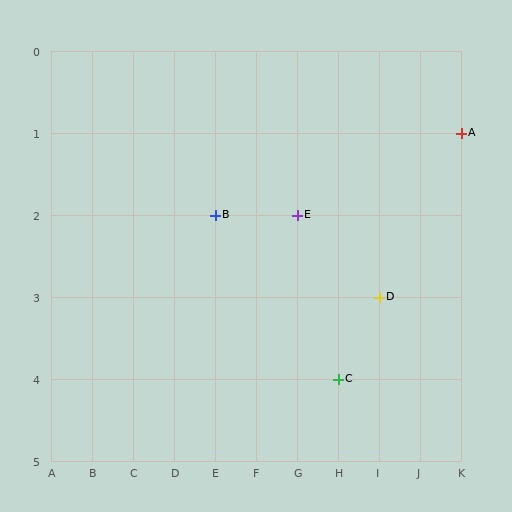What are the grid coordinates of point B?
Point B is at grid coordinates (E, 2).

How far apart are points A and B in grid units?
Points A and B are 6 columns and 1 row apart (about 6.1 grid units diagonally).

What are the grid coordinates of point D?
Point D is at grid coordinates (I, 3).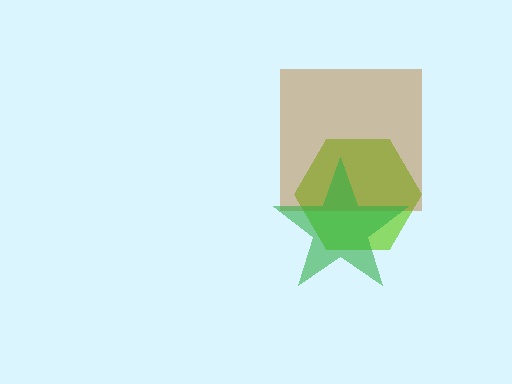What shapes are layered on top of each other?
The layered shapes are: a lime hexagon, a brown square, a green star.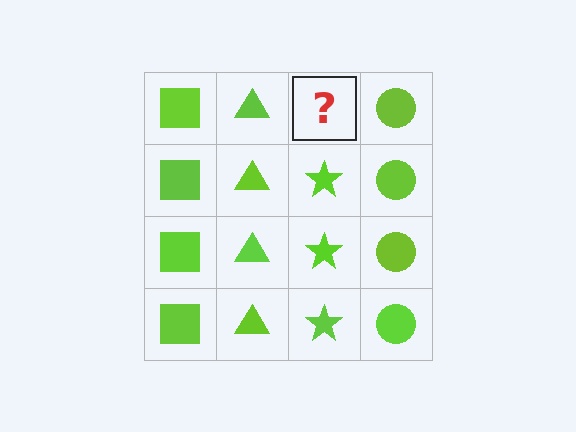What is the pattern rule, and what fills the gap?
The rule is that each column has a consistent shape. The gap should be filled with a lime star.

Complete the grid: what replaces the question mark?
The question mark should be replaced with a lime star.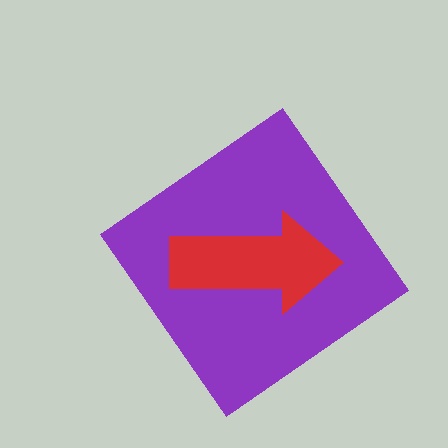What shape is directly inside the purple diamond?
The red arrow.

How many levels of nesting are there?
2.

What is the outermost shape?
The purple diamond.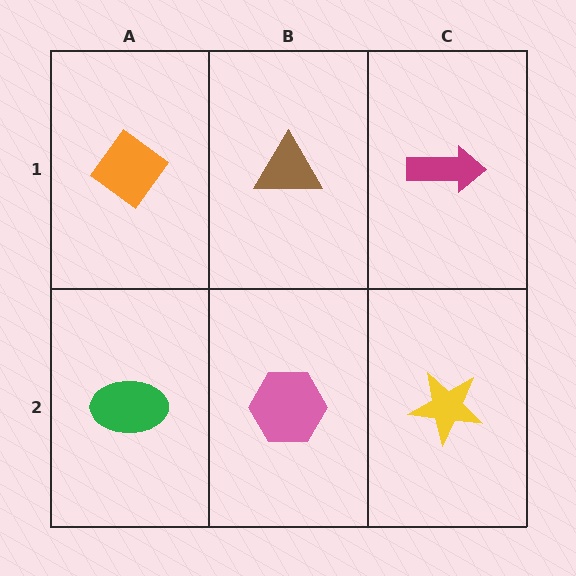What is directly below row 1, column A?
A green ellipse.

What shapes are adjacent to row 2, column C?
A magenta arrow (row 1, column C), a pink hexagon (row 2, column B).